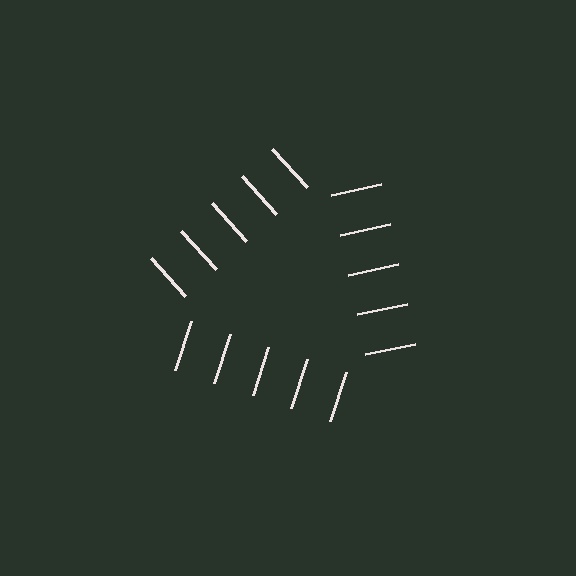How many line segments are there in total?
15 — 5 along each of the 3 edges.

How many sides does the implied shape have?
3 sides — the line-ends trace a triangle.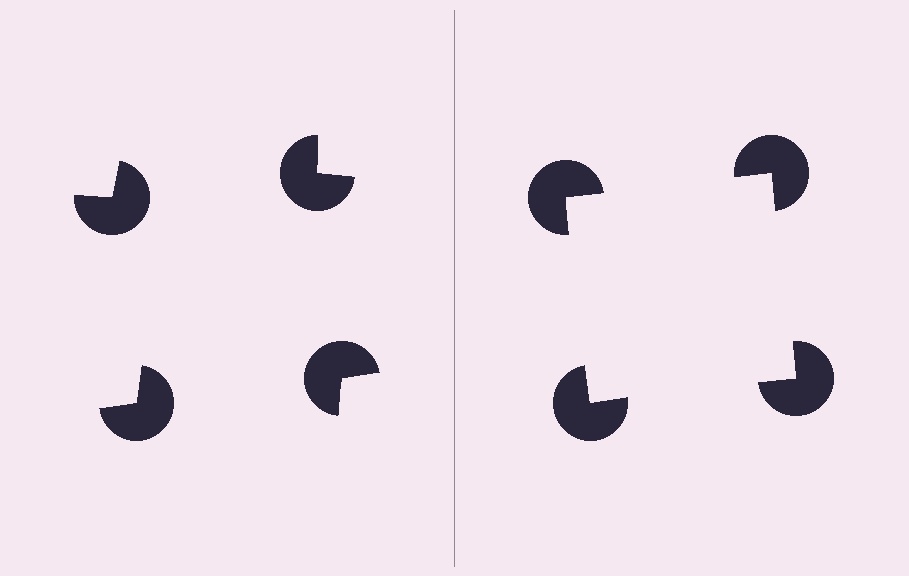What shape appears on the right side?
An illusory square.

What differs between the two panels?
The pac-man discs are positioned identically on both sides; only the wedge orientations differ. On the right they align to a square; on the left they are misaligned.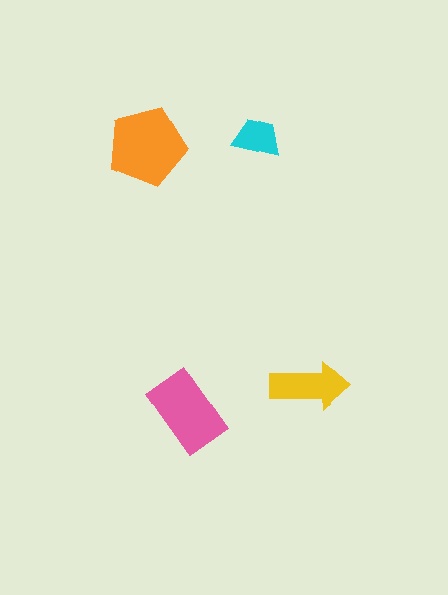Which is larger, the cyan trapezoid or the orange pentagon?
The orange pentagon.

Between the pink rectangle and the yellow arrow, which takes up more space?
The pink rectangle.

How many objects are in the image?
There are 4 objects in the image.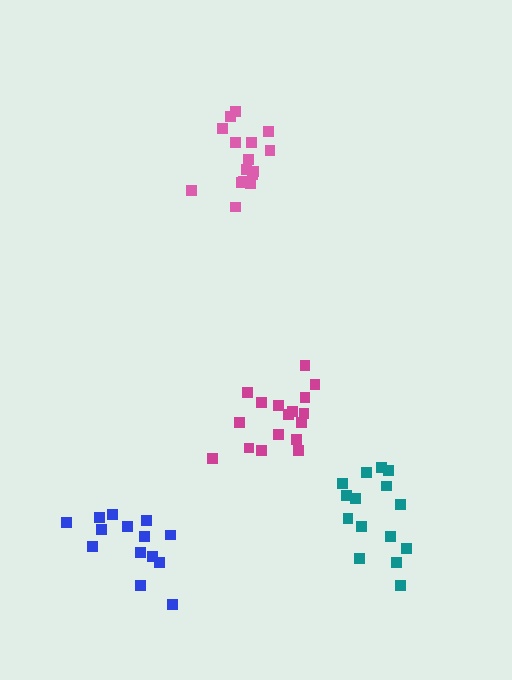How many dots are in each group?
Group 1: 17 dots, Group 2: 16 dots, Group 3: 15 dots, Group 4: 14 dots (62 total).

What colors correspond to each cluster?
The clusters are colored: magenta, pink, teal, blue.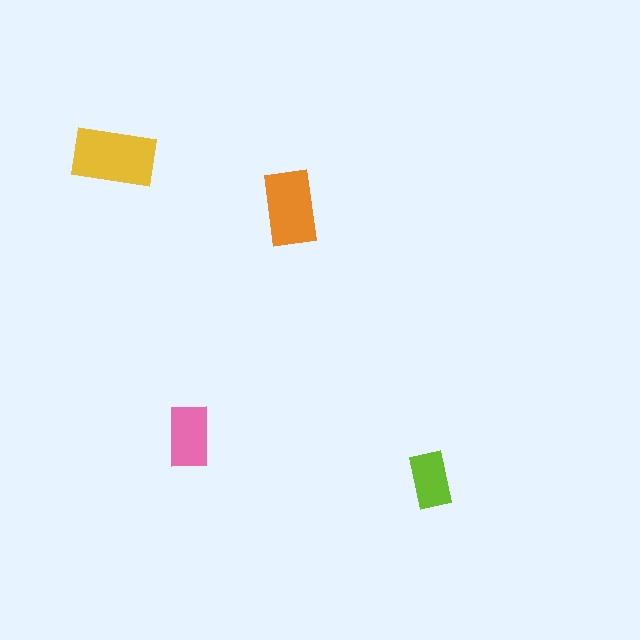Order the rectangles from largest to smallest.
the yellow one, the orange one, the pink one, the lime one.